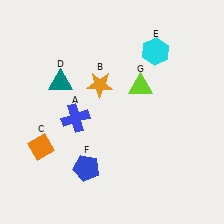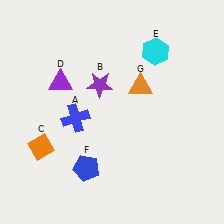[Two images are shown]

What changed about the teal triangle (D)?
In Image 1, D is teal. In Image 2, it changed to purple.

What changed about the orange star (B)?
In Image 1, B is orange. In Image 2, it changed to purple.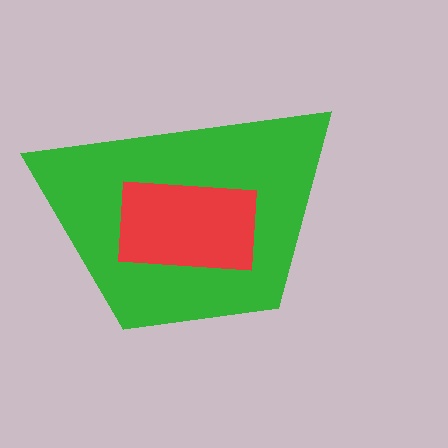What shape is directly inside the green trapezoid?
The red rectangle.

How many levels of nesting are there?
2.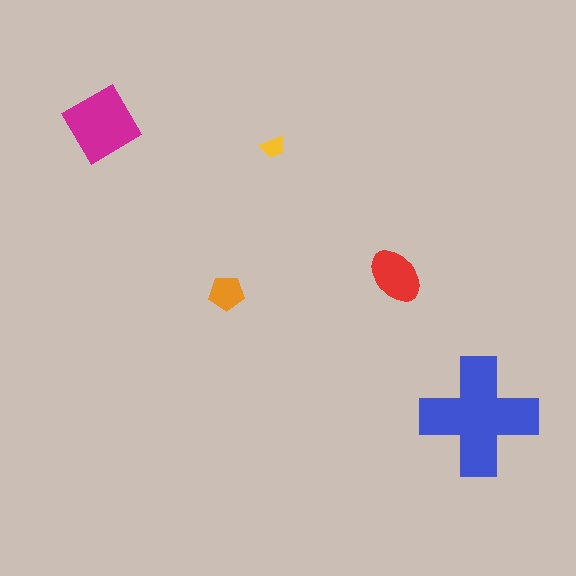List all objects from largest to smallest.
The blue cross, the magenta diamond, the red ellipse, the orange pentagon, the yellow trapezoid.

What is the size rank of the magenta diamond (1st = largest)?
2nd.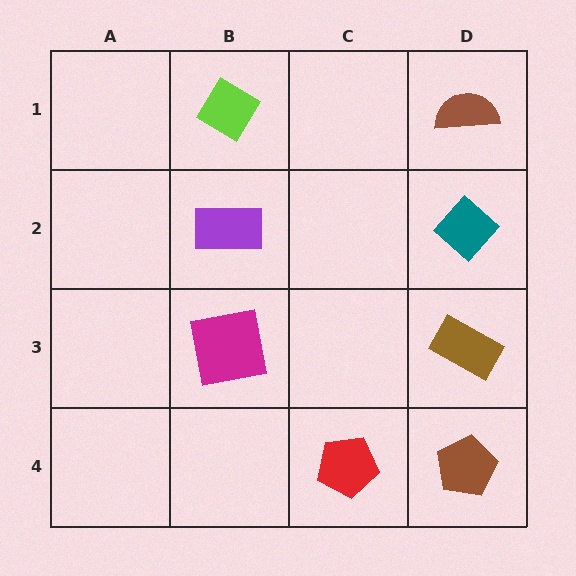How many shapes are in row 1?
2 shapes.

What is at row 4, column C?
A red pentagon.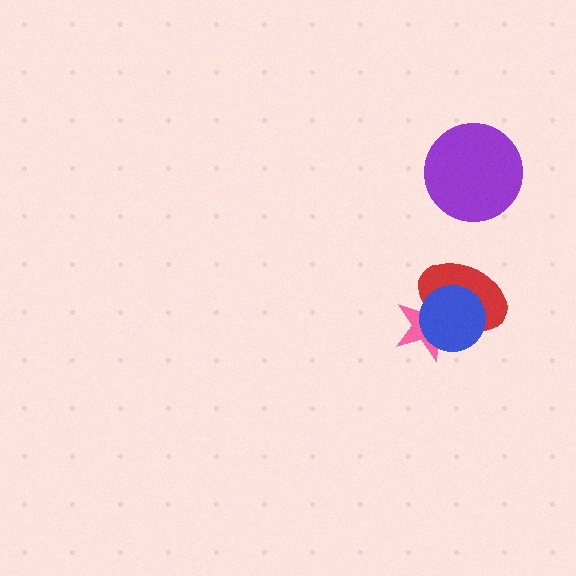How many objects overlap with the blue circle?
2 objects overlap with the blue circle.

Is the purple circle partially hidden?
No, no other shape covers it.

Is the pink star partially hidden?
Yes, it is partially covered by another shape.